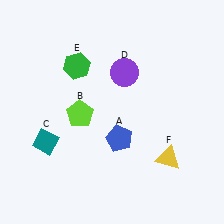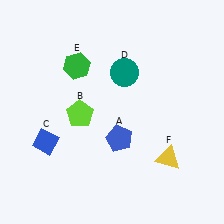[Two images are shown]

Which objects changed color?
C changed from teal to blue. D changed from purple to teal.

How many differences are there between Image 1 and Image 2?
There are 2 differences between the two images.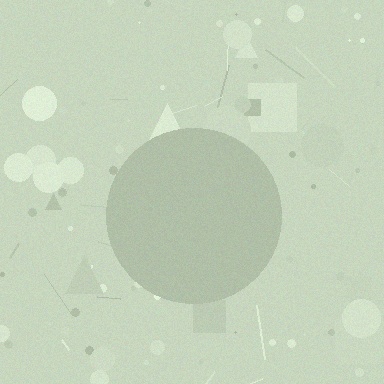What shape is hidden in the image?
A circle is hidden in the image.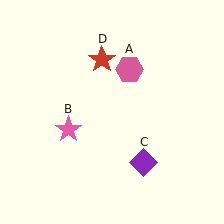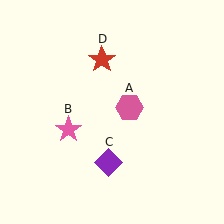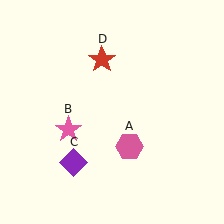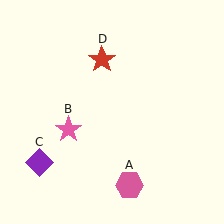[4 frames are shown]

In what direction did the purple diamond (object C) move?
The purple diamond (object C) moved left.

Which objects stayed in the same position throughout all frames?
Pink star (object B) and red star (object D) remained stationary.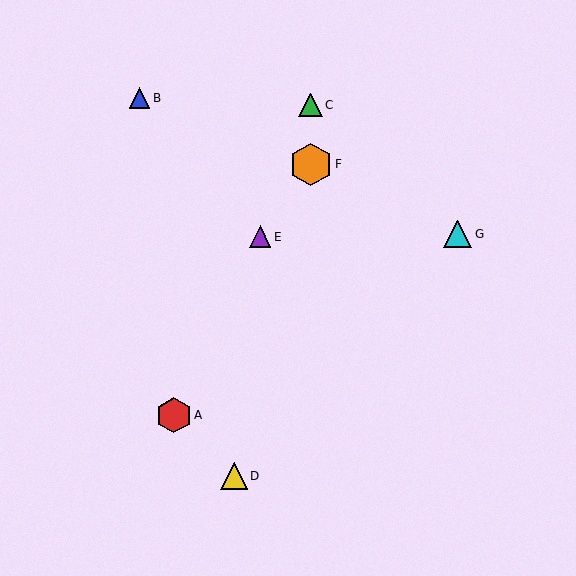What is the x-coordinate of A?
Object A is at x≈174.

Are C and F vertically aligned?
Yes, both are at x≈311.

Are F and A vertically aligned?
No, F is at x≈311 and A is at x≈174.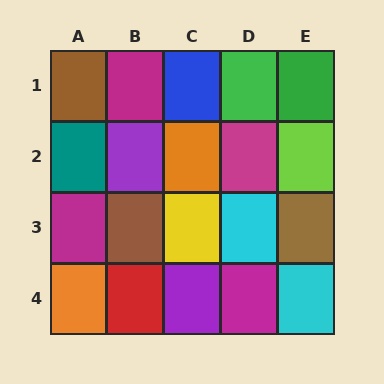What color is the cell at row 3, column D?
Cyan.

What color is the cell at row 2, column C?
Orange.